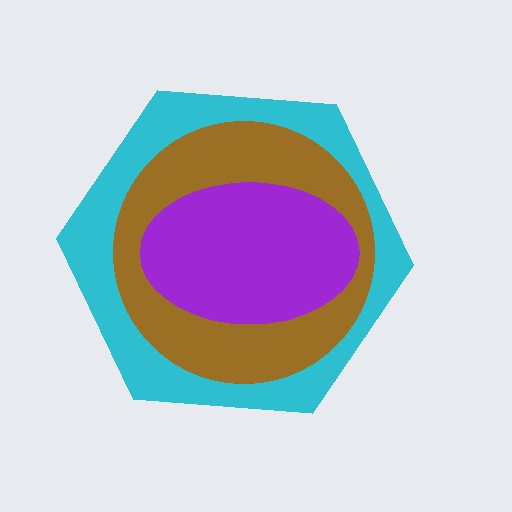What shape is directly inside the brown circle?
The purple ellipse.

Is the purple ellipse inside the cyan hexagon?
Yes.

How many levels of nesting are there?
3.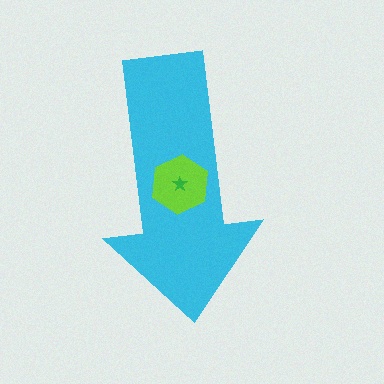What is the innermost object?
The green star.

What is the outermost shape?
The cyan arrow.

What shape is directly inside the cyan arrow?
The lime hexagon.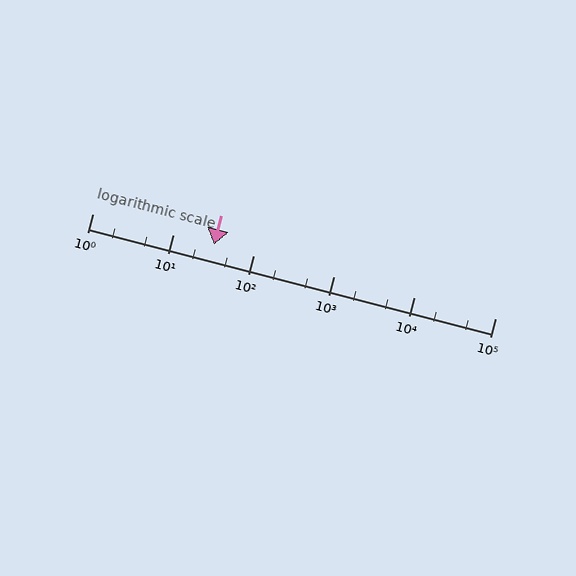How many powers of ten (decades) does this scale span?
The scale spans 5 decades, from 1 to 100000.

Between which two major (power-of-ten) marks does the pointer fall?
The pointer is between 10 and 100.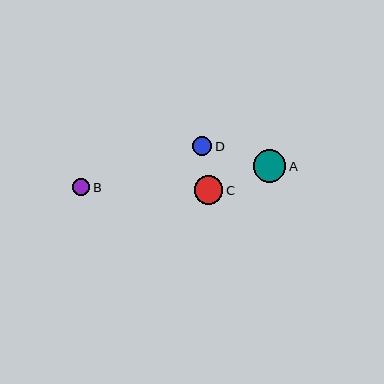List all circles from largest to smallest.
From largest to smallest: A, C, D, B.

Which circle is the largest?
Circle A is the largest with a size of approximately 32 pixels.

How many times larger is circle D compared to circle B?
Circle D is approximately 1.1 times the size of circle B.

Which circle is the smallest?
Circle B is the smallest with a size of approximately 17 pixels.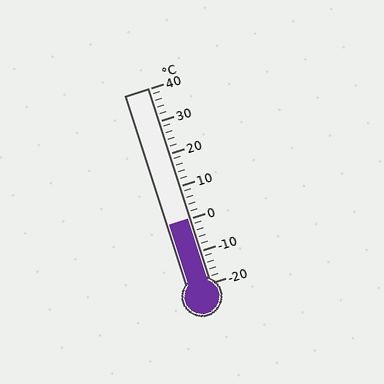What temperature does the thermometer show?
The thermometer shows approximately 0°C.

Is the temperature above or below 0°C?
The temperature is at 0°C.